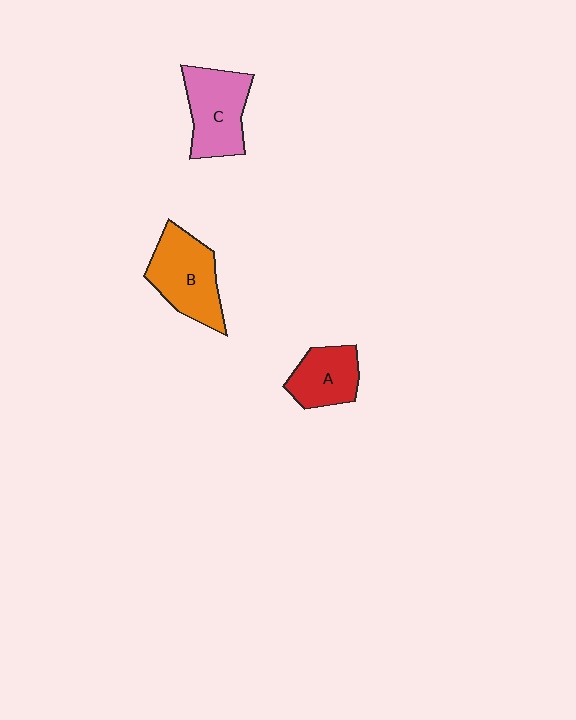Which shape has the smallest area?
Shape A (red).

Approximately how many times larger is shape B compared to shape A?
Approximately 1.4 times.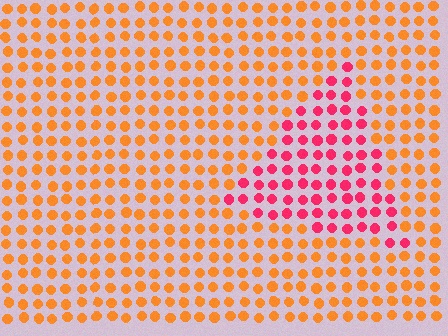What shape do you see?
I see a triangle.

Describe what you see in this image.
The image is filled with small orange elements in a uniform arrangement. A triangle-shaped region is visible where the elements are tinted to a slightly different hue, forming a subtle color boundary.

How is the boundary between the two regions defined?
The boundary is defined purely by a slight shift in hue (about 47 degrees). Spacing, size, and orientation are identical on both sides.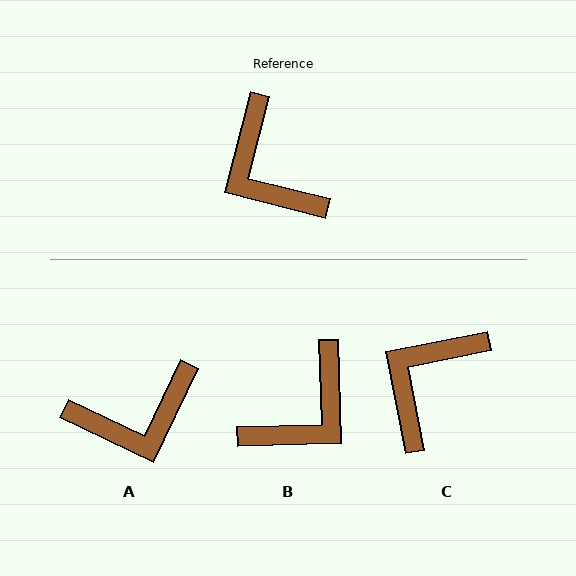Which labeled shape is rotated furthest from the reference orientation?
B, about 106 degrees away.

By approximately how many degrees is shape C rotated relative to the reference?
Approximately 65 degrees clockwise.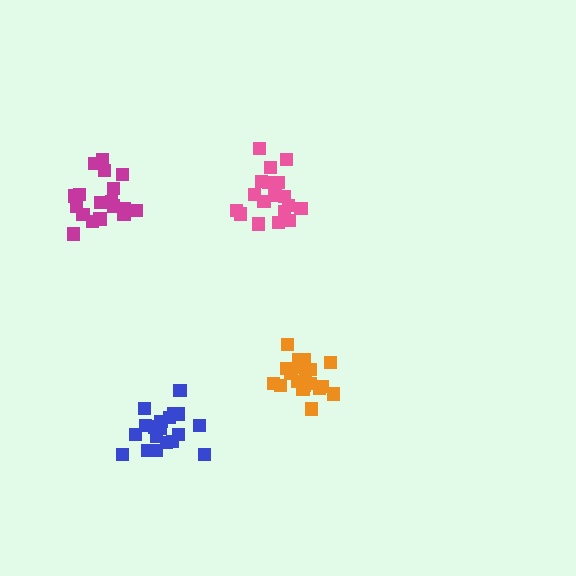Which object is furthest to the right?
The orange cluster is rightmost.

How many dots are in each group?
Group 1: 19 dots, Group 2: 20 dots, Group 3: 19 dots, Group 4: 18 dots (76 total).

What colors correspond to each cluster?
The clusters are colored: pink, orange, blue, magenta.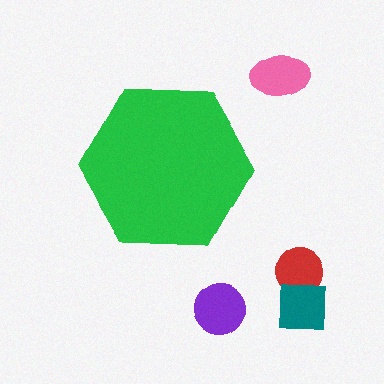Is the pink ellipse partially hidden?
No, the pink ellipse is fully visible.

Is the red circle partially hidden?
No, the red circle is fully visible.